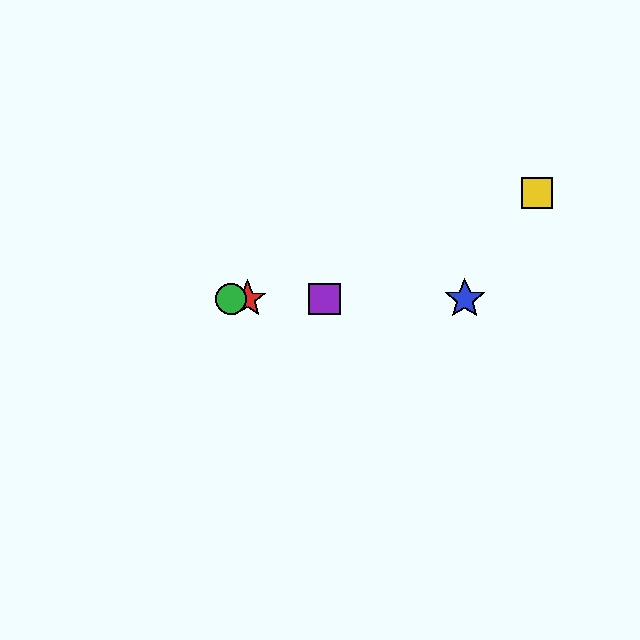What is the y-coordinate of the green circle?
The green circle is at y≈299.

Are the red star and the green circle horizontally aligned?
Yes, both are at y≈299.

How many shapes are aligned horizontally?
4 shapes (the red star, the blue star, the green circle, the purple square) are aligned horizontally.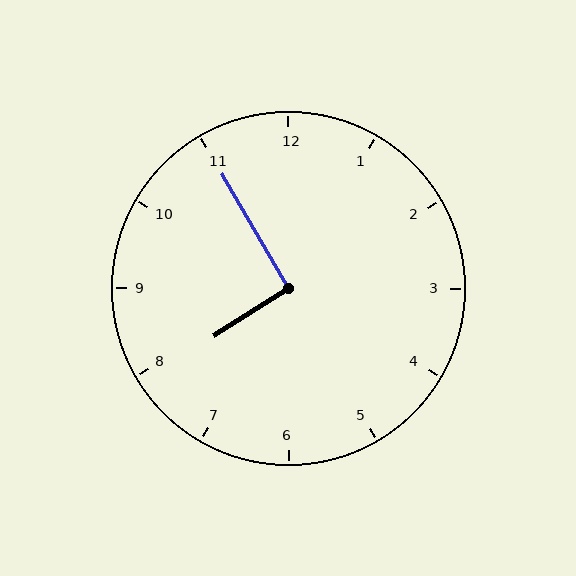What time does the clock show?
7:55.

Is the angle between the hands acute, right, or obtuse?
It is right.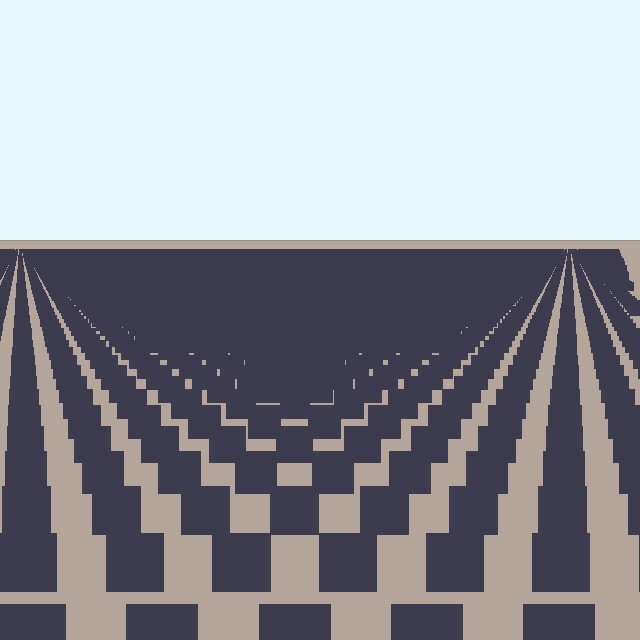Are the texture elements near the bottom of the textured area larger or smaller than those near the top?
Larger. Near the bottom, elements are closer to the viewer and appear at a bigger on-screen size.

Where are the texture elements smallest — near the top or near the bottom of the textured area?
Near the top.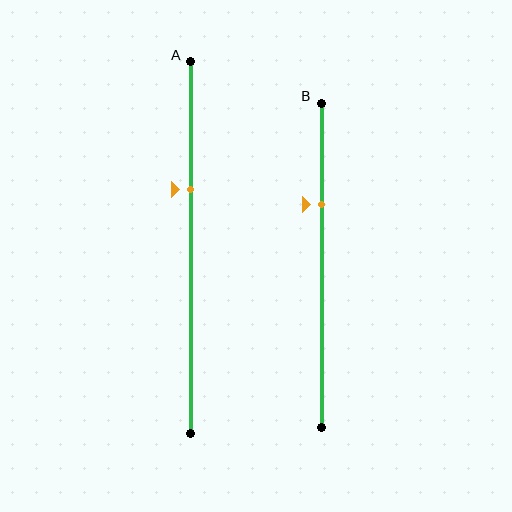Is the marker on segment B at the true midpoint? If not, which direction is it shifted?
No, the marker on segment B is shifted upward by about 19% of the segment length.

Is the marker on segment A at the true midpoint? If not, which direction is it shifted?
No, the marker on segment A is shifted upward by about 16% of the segment length.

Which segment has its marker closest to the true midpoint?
Segment A has its marker closest to the true midpoint.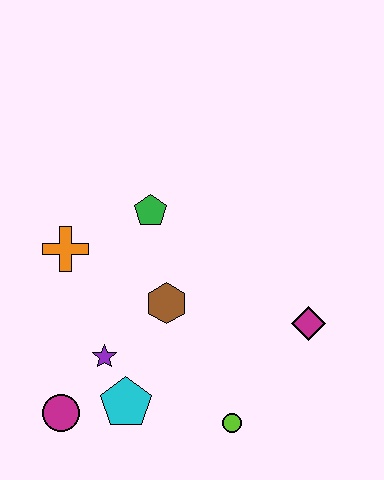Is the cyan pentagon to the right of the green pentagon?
No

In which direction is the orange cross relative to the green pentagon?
The orange cross is to the left of the green pentagon.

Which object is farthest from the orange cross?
The magenta diamond is farthest from the orange cross.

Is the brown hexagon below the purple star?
No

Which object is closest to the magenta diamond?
The lime circle is closest to the magenta diamond.